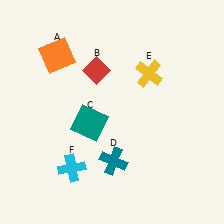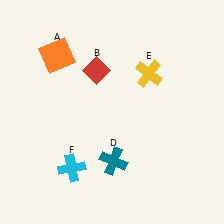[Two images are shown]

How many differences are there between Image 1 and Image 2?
There is 1 difference between the two images.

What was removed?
The teal square (C) was removed in Image 2.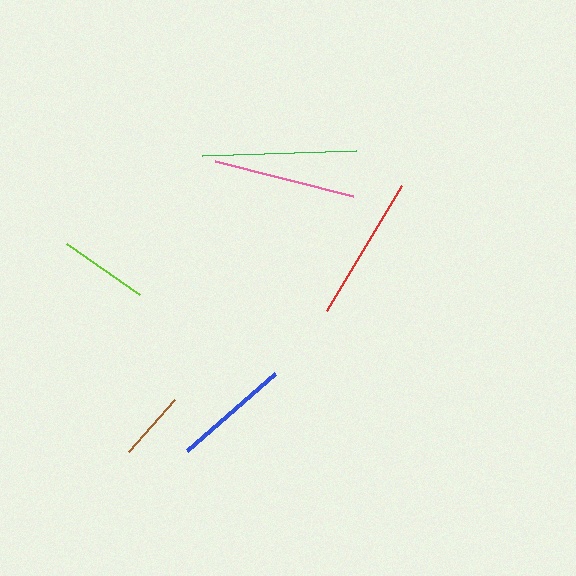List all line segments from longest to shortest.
From longest to shortest: green, red, pink, blue, lime, brown.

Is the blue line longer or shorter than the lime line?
The blue line is longer than the lime line.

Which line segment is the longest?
The green line is the longest at approximately 154 pixels.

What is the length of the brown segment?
The brown segment is approximately 70 pixels long.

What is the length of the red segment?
The red segment is approximately 146 pixels long.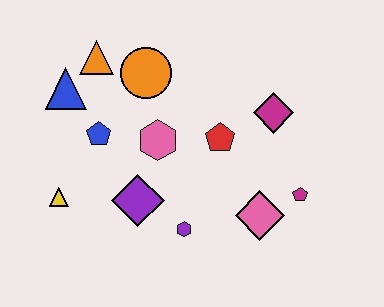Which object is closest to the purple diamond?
The purple hexagon is closest to the purple diamond.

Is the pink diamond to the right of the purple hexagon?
Yes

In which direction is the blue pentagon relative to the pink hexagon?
The blue pentagon is to the left of the pink hexagon.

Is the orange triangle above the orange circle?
Yes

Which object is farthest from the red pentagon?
The yellow triangle is farthest from the red pentagon.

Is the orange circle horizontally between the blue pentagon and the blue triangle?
No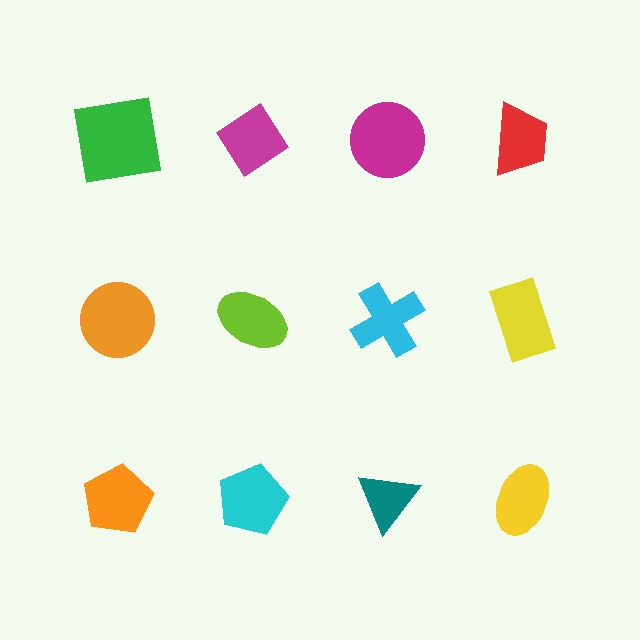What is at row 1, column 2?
A magenta diamond.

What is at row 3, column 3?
A teal triangle.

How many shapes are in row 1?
4 shapes.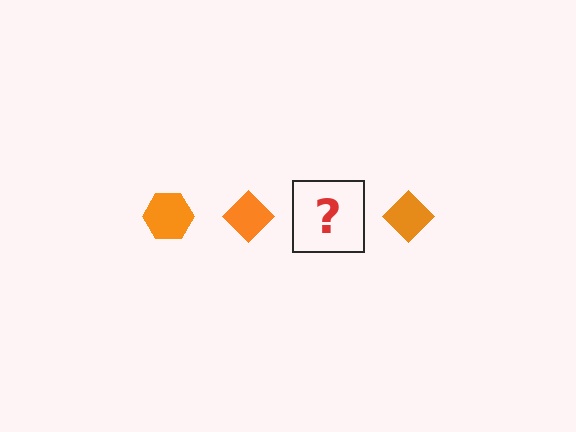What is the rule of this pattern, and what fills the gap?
The rule is that the pattern cycles through hexagon, diamond shapes in orange. The gap should be filled with an orange hexagon.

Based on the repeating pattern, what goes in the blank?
The blank should be an orange hexagon.